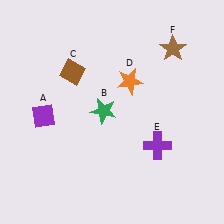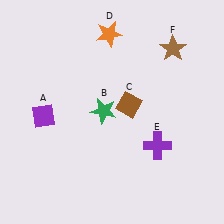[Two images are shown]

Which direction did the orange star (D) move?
The orange star (D) moved up.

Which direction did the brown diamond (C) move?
The brown diamond (C) moved right.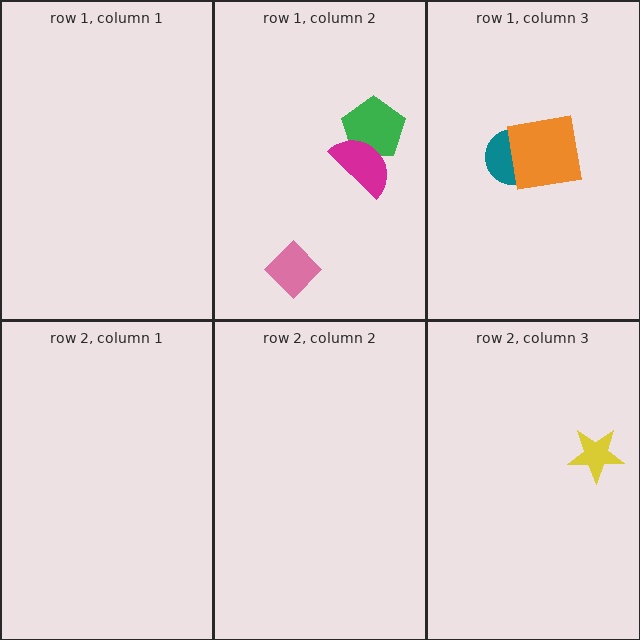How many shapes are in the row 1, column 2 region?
3.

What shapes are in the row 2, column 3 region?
The yellow star.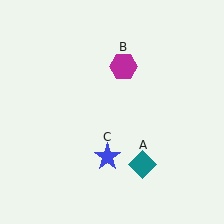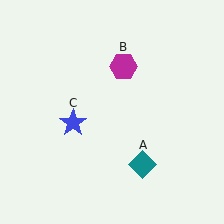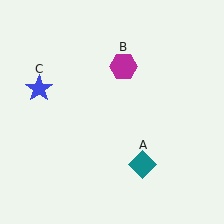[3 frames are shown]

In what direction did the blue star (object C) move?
The blue star (object C) moved up and to the left.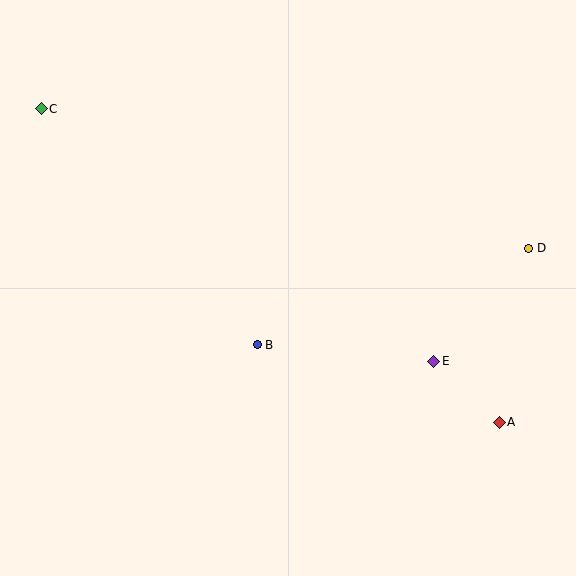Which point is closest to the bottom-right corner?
Point A is closest to the bottom-right corner.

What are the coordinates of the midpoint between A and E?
The midpoint between A and E is at (466, 392).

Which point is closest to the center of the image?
Point B at (257, 345) is closest to the center.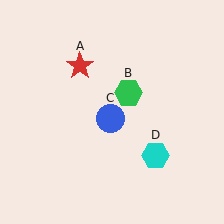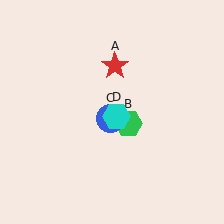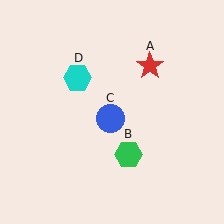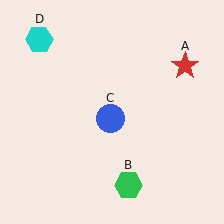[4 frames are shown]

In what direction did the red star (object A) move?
The red star (object A) moved right.